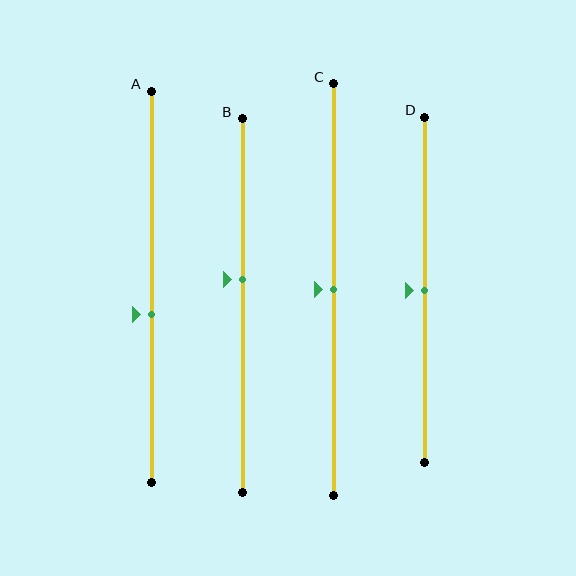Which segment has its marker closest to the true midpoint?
Segment C has its marker closest to the true midpoint.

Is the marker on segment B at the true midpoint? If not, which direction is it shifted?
No, the marker on segment B is shifted upward by about 7% of the segment length.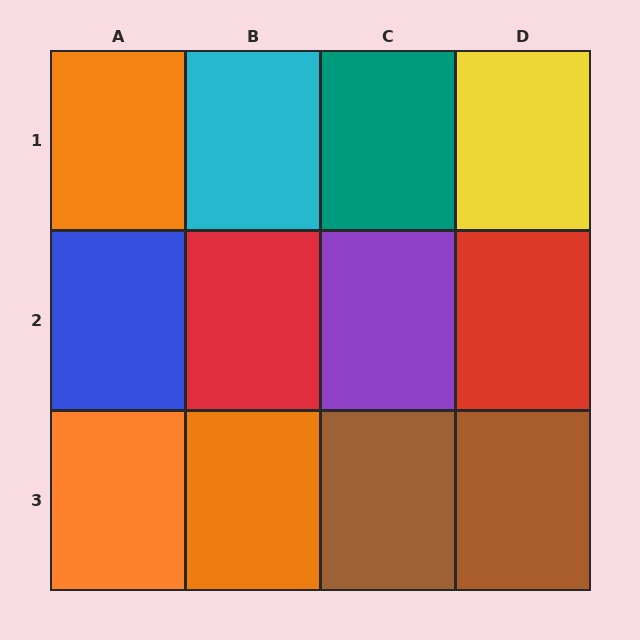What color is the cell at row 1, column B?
Cyan.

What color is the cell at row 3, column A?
Orange.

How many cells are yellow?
1 cell is yellow.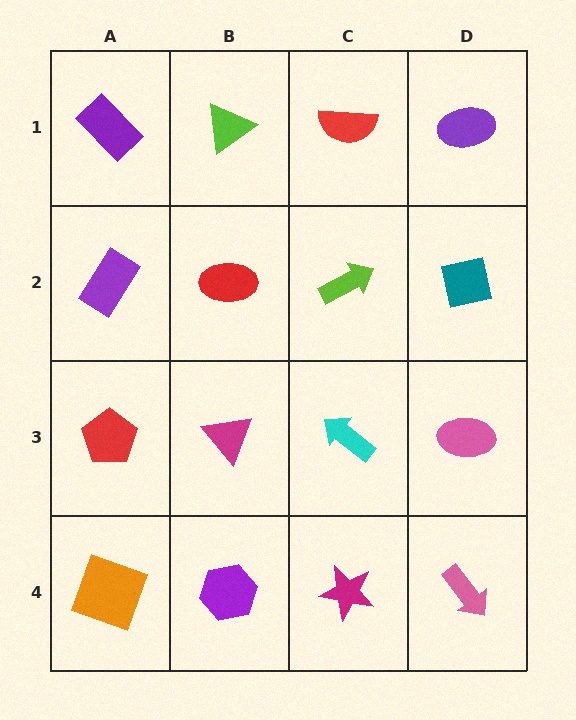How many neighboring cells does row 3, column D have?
3.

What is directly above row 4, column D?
A pink ellipse.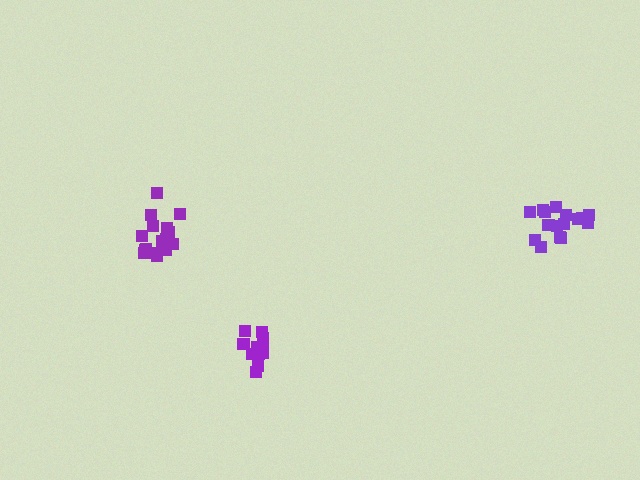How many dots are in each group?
Group 1: 11 dots, Group 2: 16 dots, Group 3: 16 dots (43 total).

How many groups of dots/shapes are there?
There are 3 groups.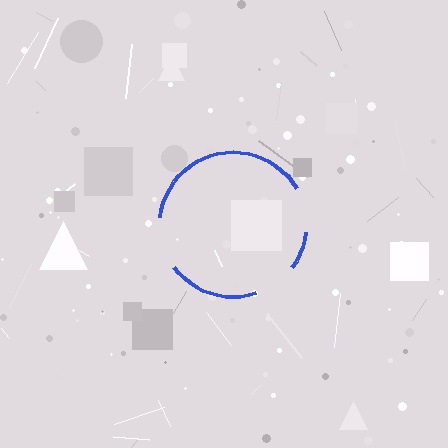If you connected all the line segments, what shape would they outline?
They would outline a circle.